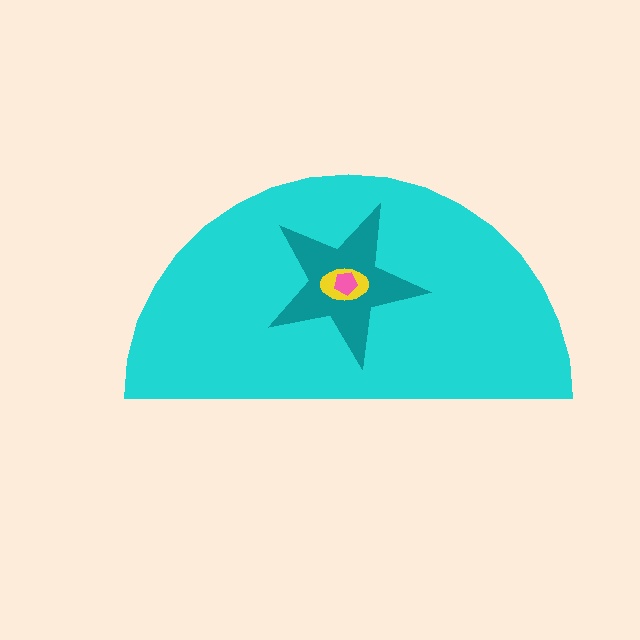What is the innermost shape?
The pink pentagon.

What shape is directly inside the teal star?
The yellow ellipse.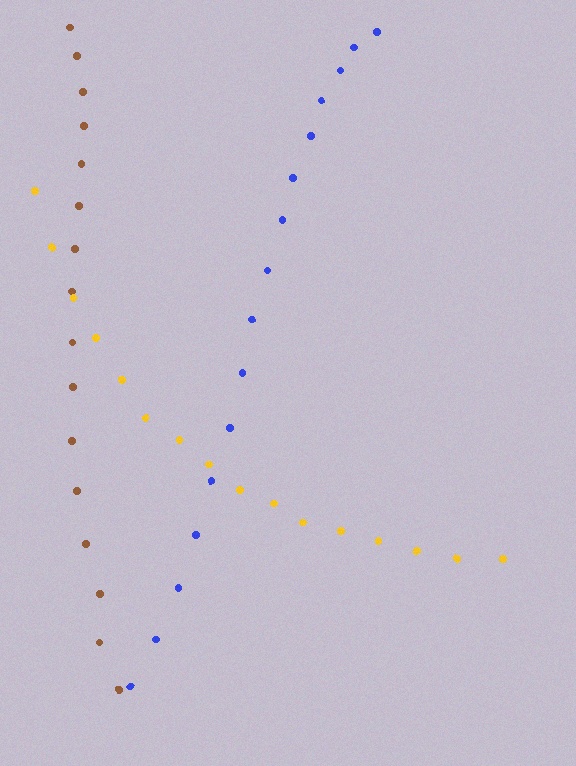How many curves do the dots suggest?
There are 3 distinct paths.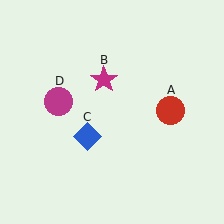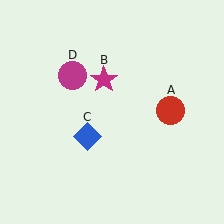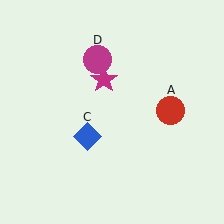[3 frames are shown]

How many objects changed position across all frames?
1 object changed position: magenta circle (object D).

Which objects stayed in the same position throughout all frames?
Red circle (object A) and magenta star (object B) and blue diamond (object C) remained stationary.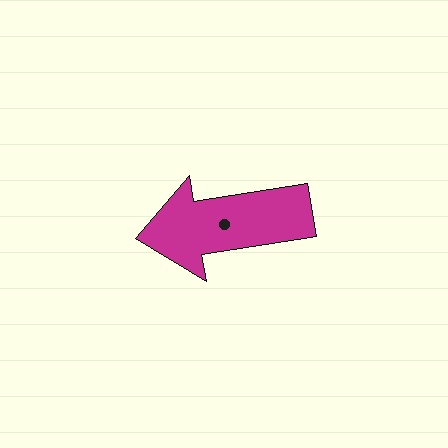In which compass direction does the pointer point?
West.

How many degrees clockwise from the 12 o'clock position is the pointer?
Approximately 261 degrees.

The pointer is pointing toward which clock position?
Roughly 9 o'clock.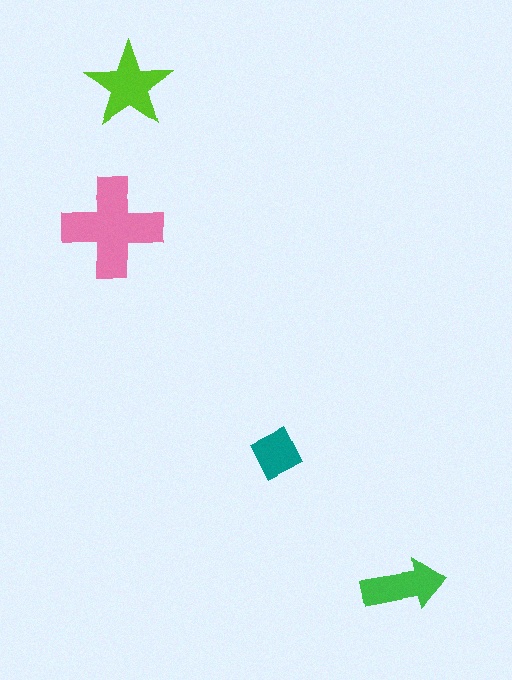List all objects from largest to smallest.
The pink cross, the lime star, the green arrow, the teal diamond.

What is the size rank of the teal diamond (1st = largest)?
4th.